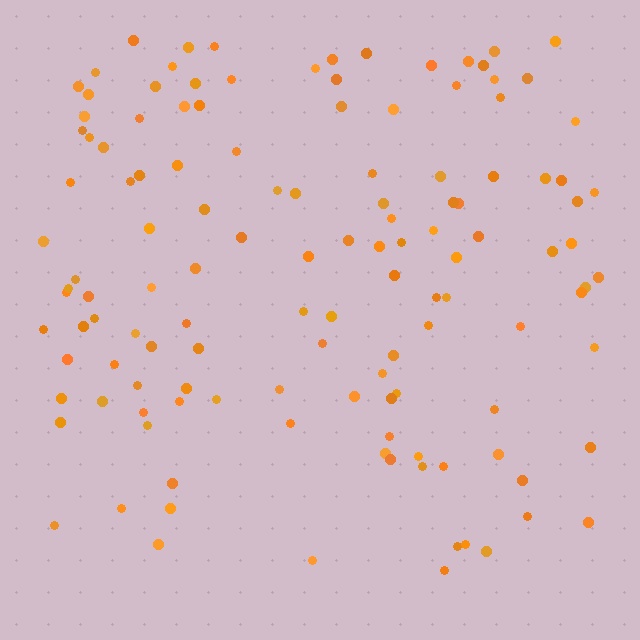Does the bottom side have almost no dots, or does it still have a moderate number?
Still a moderate number, just noticeably fewer than the top.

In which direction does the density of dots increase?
From bottom to top, with the top side densest.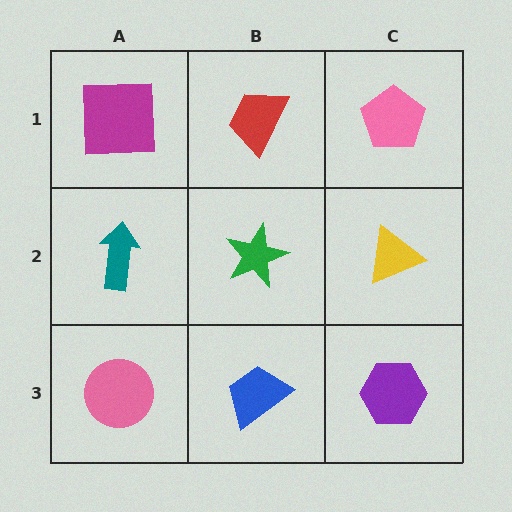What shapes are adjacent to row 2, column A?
A magenta square (row 1, column A), a pink circle (row 3, column A), a green star (row 2, column B).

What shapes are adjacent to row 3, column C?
A yellow triangle (row 2, column C), a blue trapezoid (row 3, column B).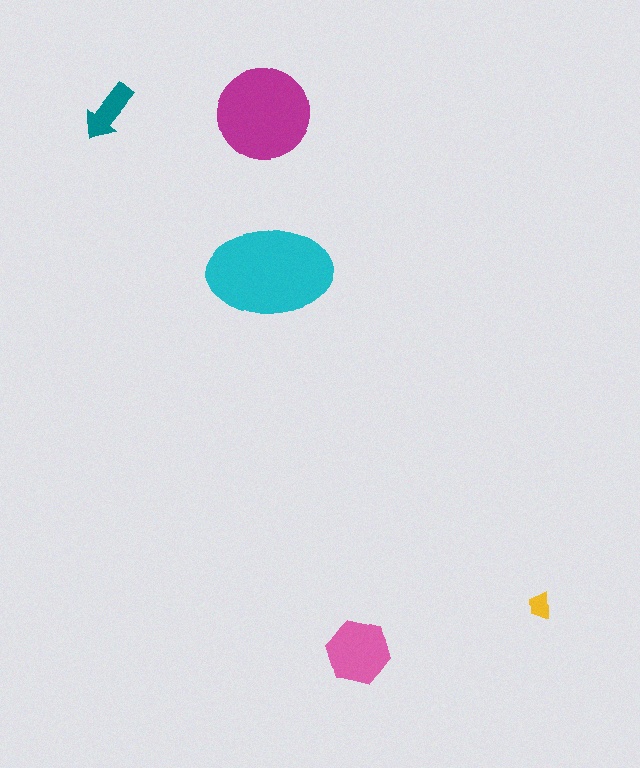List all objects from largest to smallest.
The cyan ellipse, the magenta circle, the pink hexagon, the teal arrow, the yellow trapezoid.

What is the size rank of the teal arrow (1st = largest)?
4th.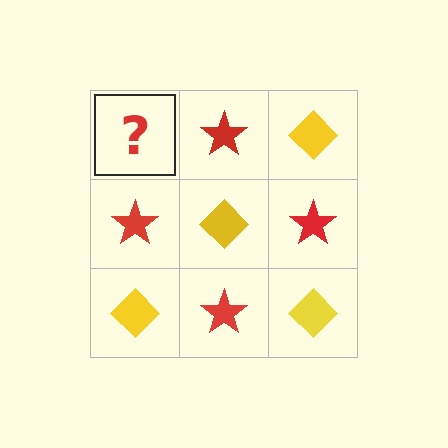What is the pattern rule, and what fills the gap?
The rule is that it alternates yellow diamond and red star in a checkerboard pattern. The gap should be filled with a yellow diamond.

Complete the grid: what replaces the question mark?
The question mark should be replaced with a yellow diamond.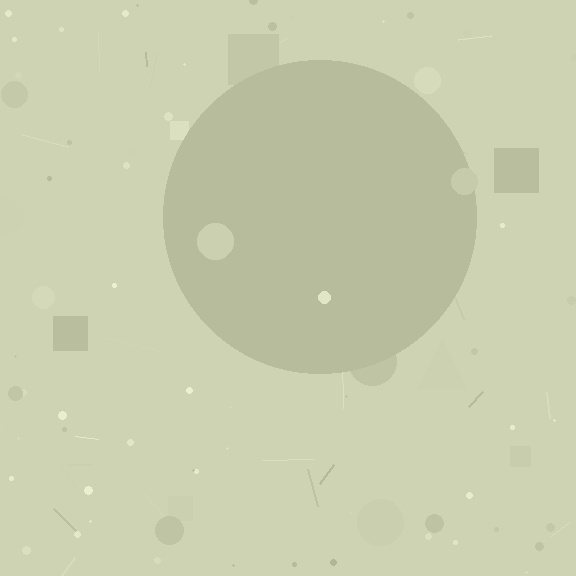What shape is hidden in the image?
A circle is hidden in the image.